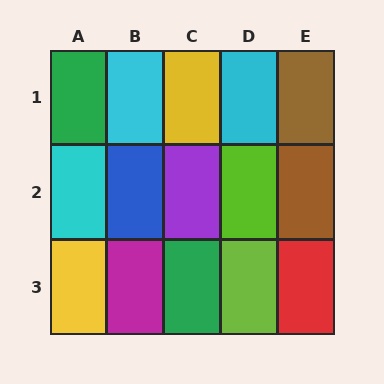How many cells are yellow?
2 cells are yellow.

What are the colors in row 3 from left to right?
Yellow, magenta, green, lime, red.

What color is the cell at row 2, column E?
Brown.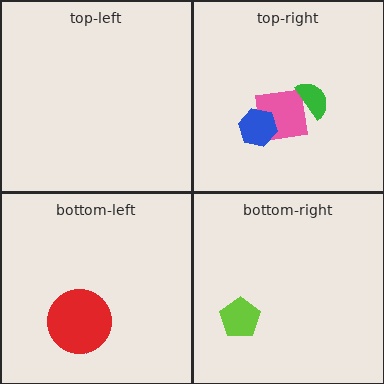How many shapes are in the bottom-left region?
2.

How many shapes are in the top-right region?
3.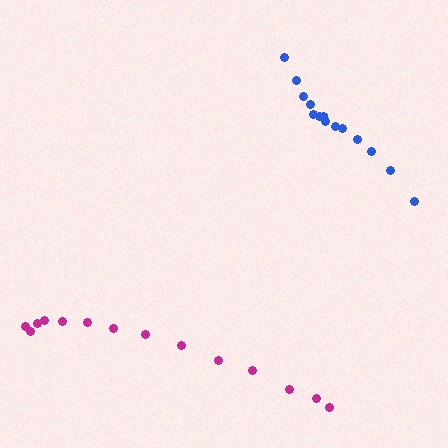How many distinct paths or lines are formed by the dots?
There are 2 distinct paths.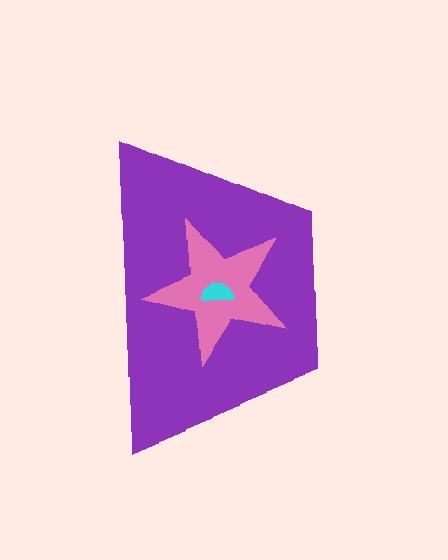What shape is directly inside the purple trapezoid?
The pink star.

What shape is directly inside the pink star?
The cyan semicircle.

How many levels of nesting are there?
3.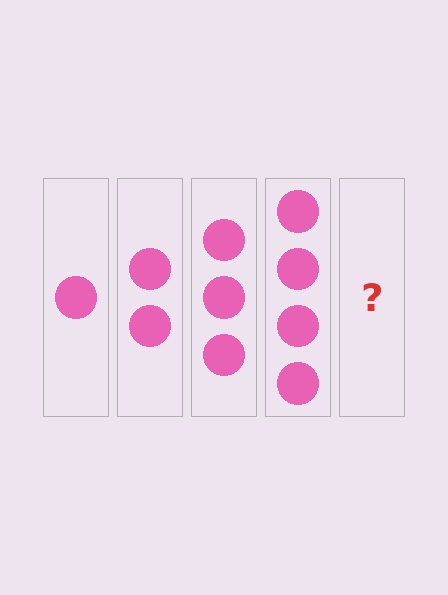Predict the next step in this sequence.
The next step is 5 circles.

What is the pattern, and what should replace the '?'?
The pattern is that each step adds one more circle. The '?' should be 5 circles.